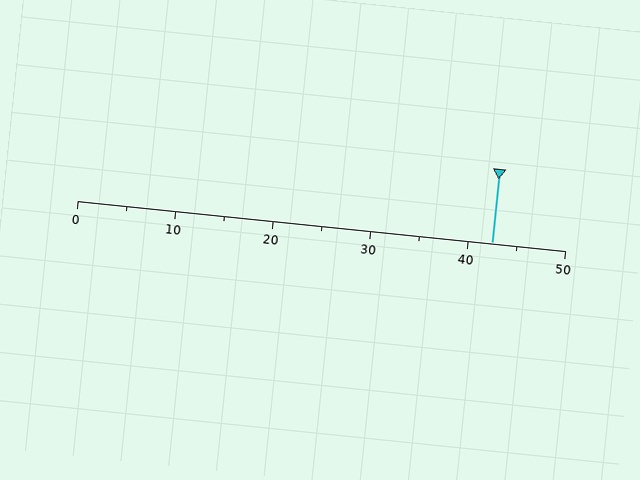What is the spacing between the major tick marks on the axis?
The major ticks are spaced 10 apart.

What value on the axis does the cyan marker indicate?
The marker indicates approximately 42.5.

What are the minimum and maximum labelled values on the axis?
The axis runs from 0 to 50.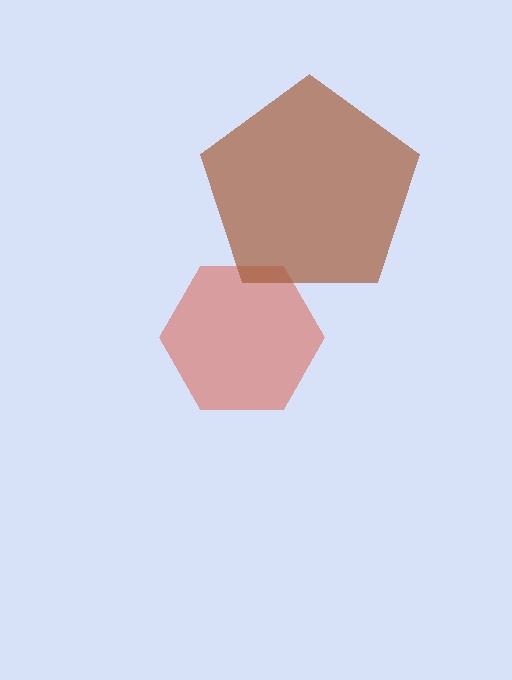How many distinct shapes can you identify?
There are 2 distinct shapes: a red hexagon, a brown pentagon.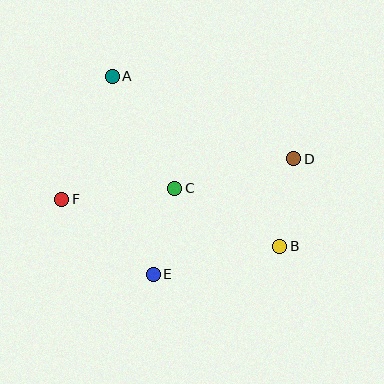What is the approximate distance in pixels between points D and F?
The distance between D and F is approximately 235 pixels.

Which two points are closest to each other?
Points B and D are closest to each other.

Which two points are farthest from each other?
Points A and B are farthest from each other.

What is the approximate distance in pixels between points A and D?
The distance between A and D is approximately 200 pixels.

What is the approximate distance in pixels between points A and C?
The distance between A and C is approximately 128 pixels.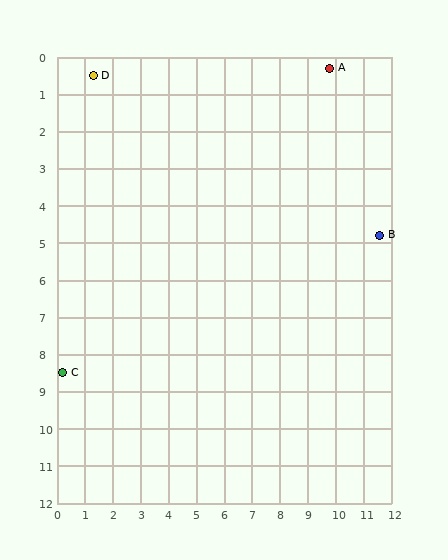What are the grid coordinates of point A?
Point A is at approximately (9.8, 0.3).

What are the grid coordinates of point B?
Point B is at approximately (11.6, 4.8).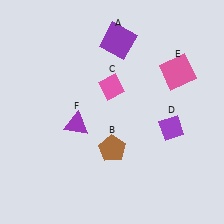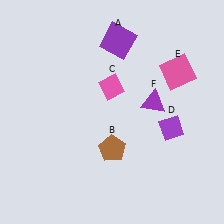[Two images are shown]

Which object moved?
The purple triangle (F) moved right.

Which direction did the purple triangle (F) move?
The purple triangle (F) moved right.